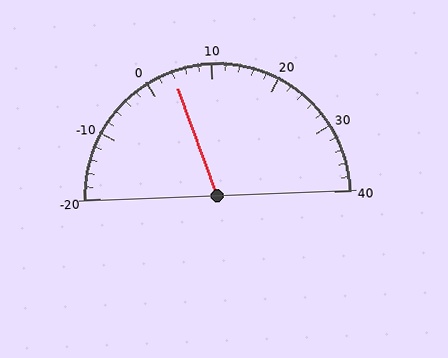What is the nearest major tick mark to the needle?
The nearest major tick mark is 0.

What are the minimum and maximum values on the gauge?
The gauge ranges from -20 to 40.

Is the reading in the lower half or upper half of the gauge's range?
The reading is in the lower half of the range (-20 to 40).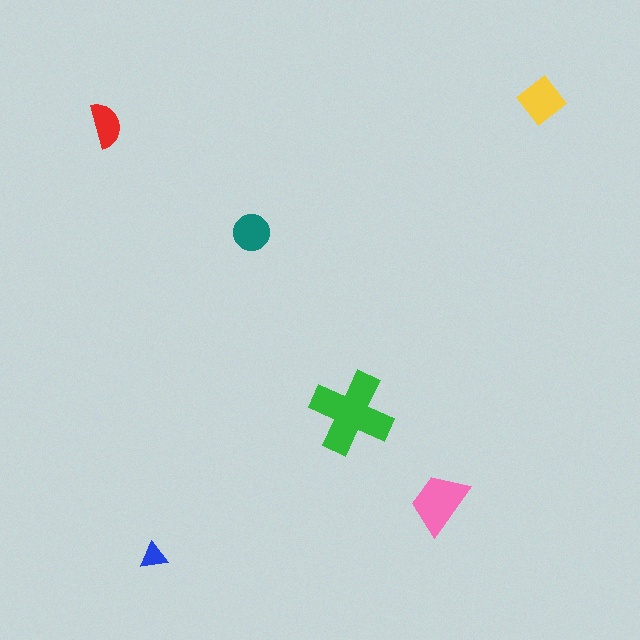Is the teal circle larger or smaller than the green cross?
Smaller.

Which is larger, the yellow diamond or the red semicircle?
The yellow diamond.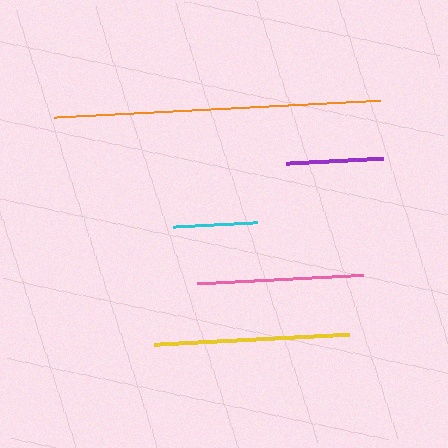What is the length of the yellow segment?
The yellow segment is approximately 195 pixels long.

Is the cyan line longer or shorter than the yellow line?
The yellow line is longer than the cyan line.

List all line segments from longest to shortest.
From longest to shortest: orange, yellow, pink, purple, cyan.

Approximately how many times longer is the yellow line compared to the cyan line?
The yellow line is approximately 2.3 times the length of the cyan line.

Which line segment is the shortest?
The cyan line is the shortest at approximately 84 pixels.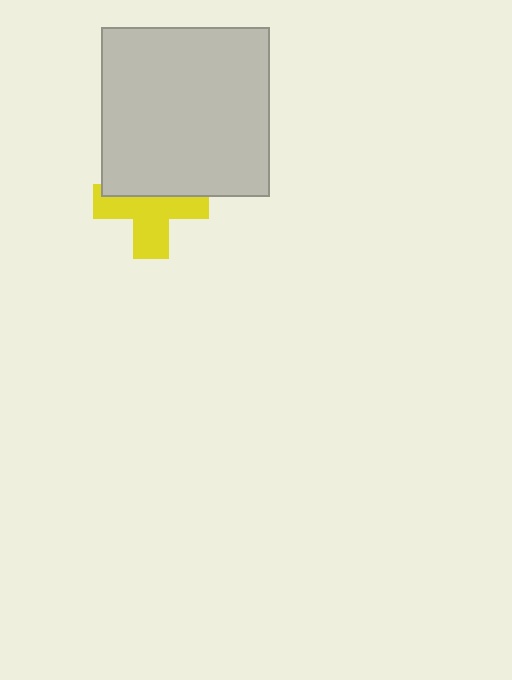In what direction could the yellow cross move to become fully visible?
The yellow cross could move down. That would shift it out from behind the light gray square entirely.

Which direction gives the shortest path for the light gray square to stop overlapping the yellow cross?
Moving up gives the shortest separation.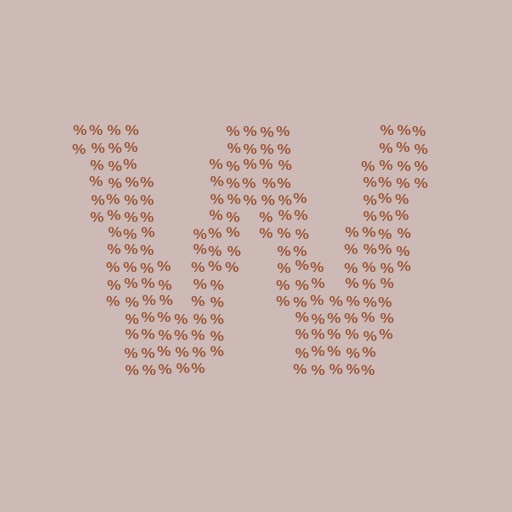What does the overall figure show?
The overall figure shows the letter W.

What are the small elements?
The small elements are percent signs.